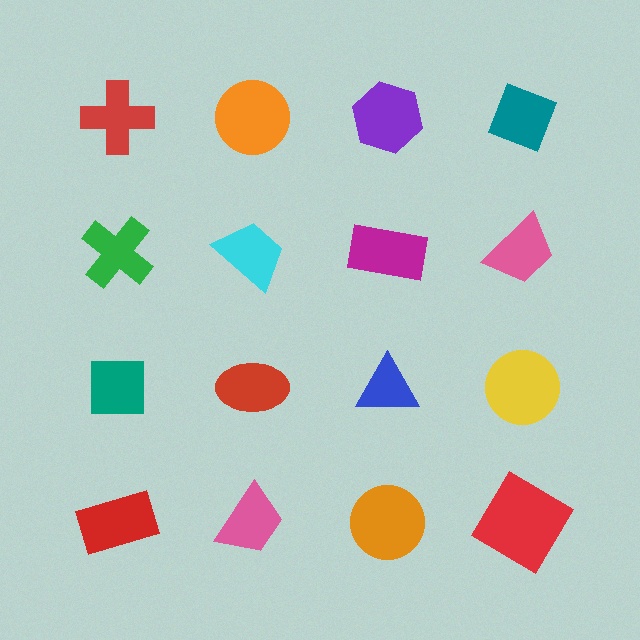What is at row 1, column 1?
A red cross.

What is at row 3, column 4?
A yellow circle.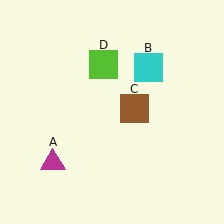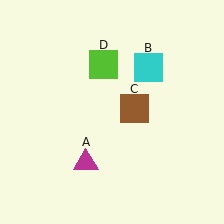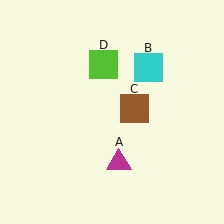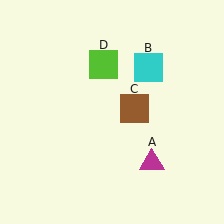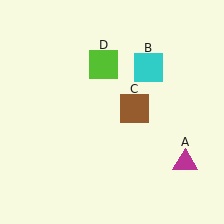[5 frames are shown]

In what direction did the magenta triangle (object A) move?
The magenta triangle (object A) moved right.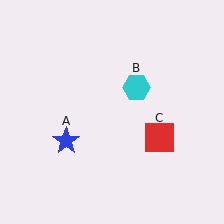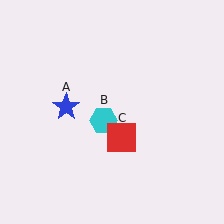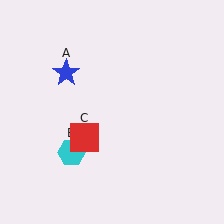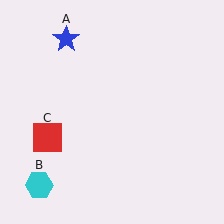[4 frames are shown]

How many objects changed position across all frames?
3 objects changed position: blue star (object A), cyan hexagon (object B), red square (object C).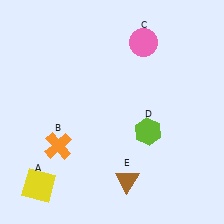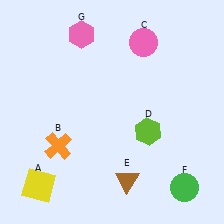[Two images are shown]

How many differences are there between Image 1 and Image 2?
There are 2 differences between the two images.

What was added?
A green circle (F), a pink hexagon (G) were added in Image 2.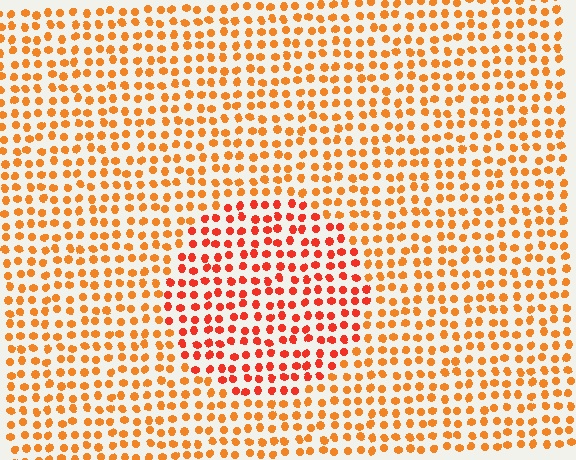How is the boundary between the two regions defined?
The boundary is defined purely by a slight shift in hue (about 25 degrees). Spacing, size, and orientation are identical on both sides.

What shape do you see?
I see a circle.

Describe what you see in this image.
The image is filled with small orange elements in a uniform arrangement. A circle-shaped region is visible where the elements are tinted to a slightly different hue, forming a subtle color boundary.